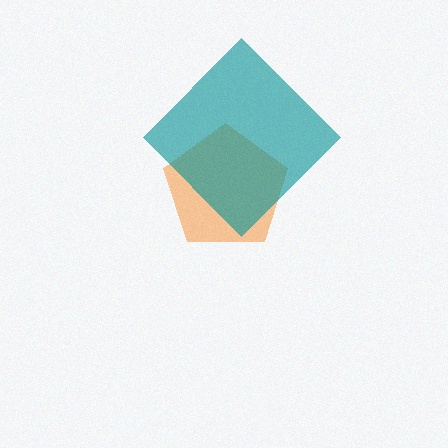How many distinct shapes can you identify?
There are 2 distinct shapes: an orange pentagon, a teal diamond.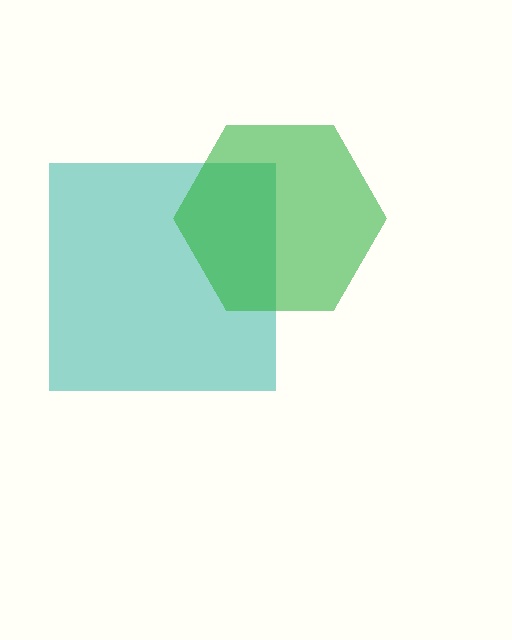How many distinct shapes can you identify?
There are 2 distinct shapes: a teal square, a green hexagon.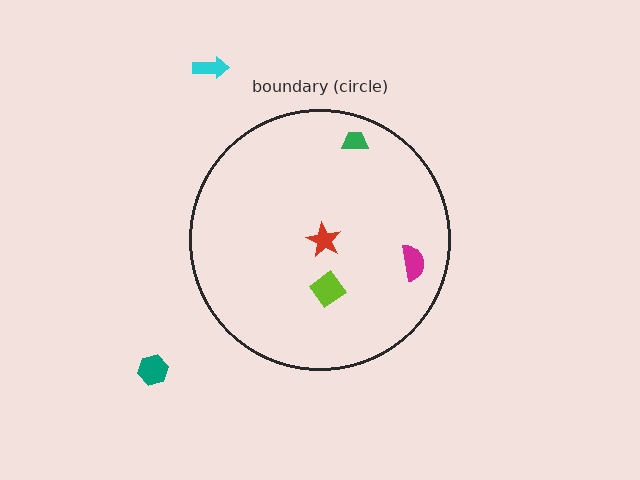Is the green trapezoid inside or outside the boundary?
Inside.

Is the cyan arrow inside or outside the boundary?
Outside.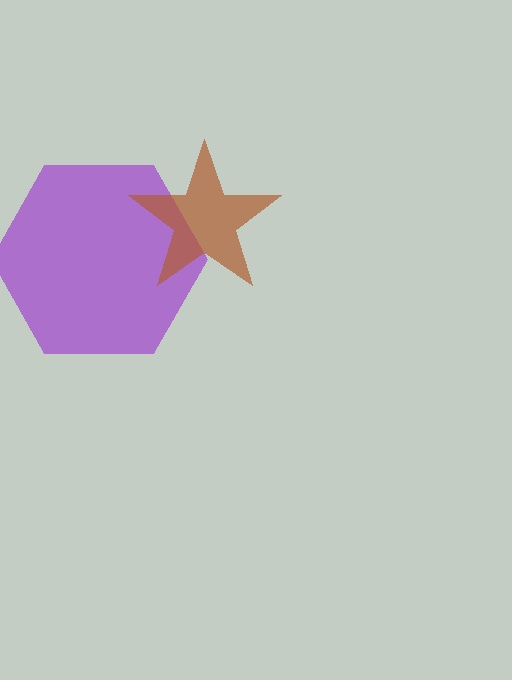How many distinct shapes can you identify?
There are 2 distinct shapes: a purple hexagon, a brown star.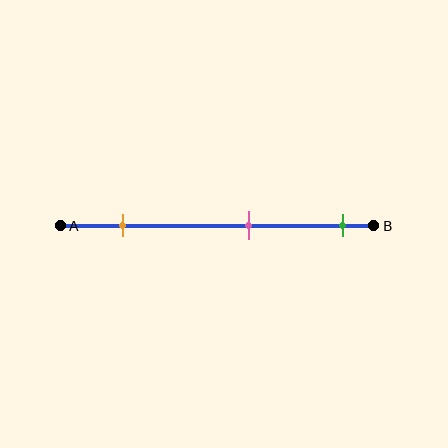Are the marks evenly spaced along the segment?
Yes, the marks are approximately evenly spaced.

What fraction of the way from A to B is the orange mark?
The orange mark is approximately 20% (0.2) of the way from A to B.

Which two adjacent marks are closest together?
The pink and green marks are the closest adjacent pair.